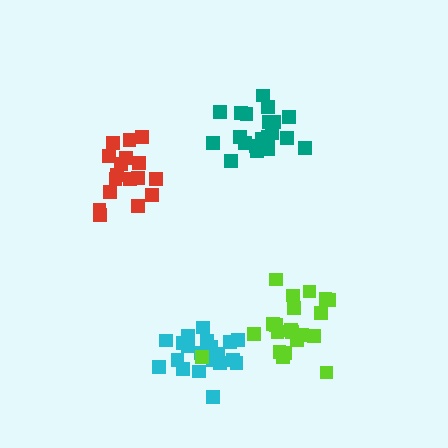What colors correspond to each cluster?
The clusters are colored: red, cyan, teal, lime.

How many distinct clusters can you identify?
There are 4 distinct clusters.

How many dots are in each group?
Group 1: 17 dots, Group 2: 20 dots, Group 3: 20 dots, Group 4: 21 dots (78 total).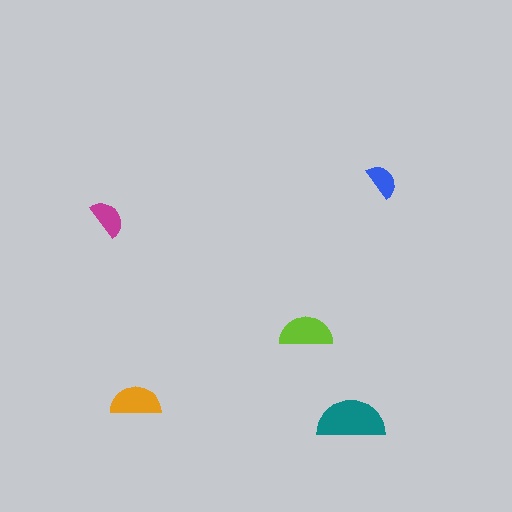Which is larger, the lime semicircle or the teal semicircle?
The teal one.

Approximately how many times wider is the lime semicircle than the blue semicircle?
About 1.5 times wider.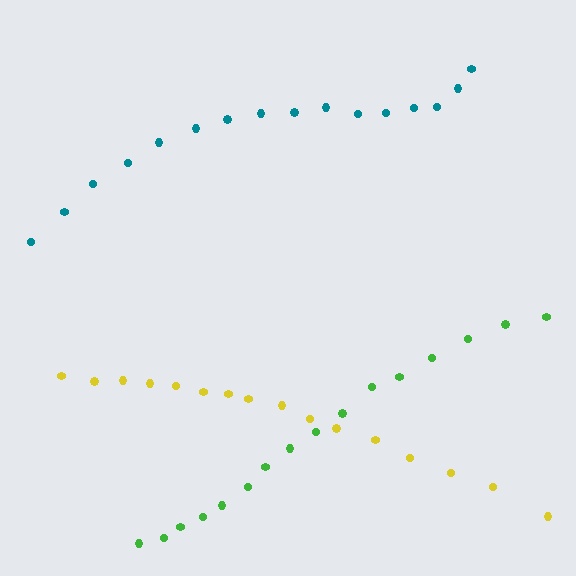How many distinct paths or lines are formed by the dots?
There are 3 distinct paths.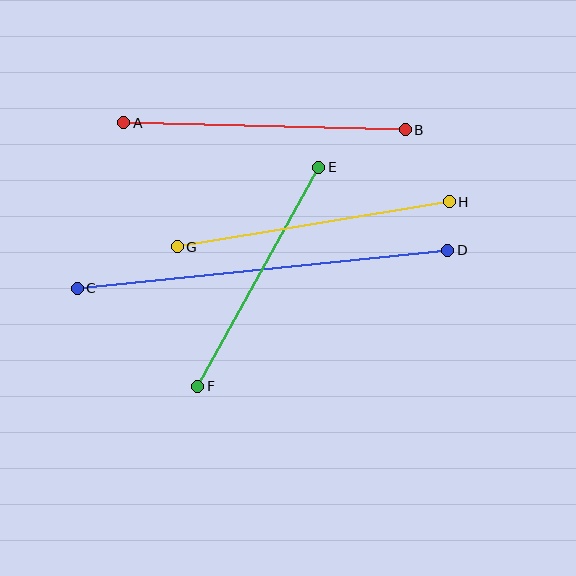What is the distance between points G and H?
The distance is approximately 276 pixels.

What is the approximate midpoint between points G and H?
The midpoint is at approximately (313, 224) pixels.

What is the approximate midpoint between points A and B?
The midpoint is at approximately (265, 126) pixels.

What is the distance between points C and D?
The distance is approximately 372 pixels.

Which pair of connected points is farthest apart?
Points C and D are farthest apart.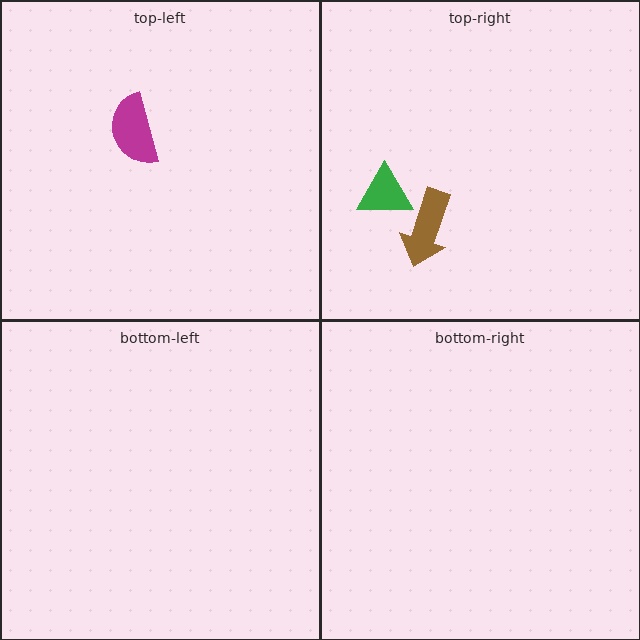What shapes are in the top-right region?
The green triangle, the brown arrow.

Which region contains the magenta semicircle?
The top-left region.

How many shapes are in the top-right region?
2.